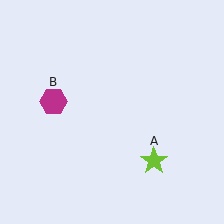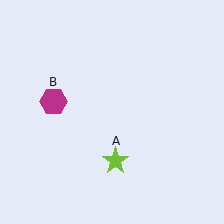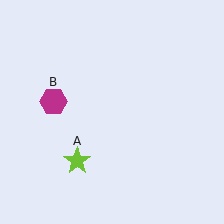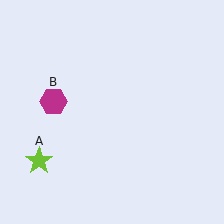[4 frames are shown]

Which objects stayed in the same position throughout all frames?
Magenta hexagon (object B) remained stationary.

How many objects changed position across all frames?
1 object changed position: lime star (object A).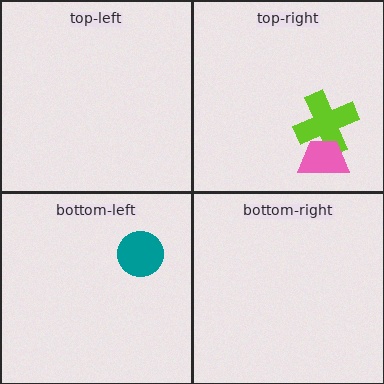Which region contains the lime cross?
The top-right region.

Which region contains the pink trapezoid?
The top-right region.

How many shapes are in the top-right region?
2.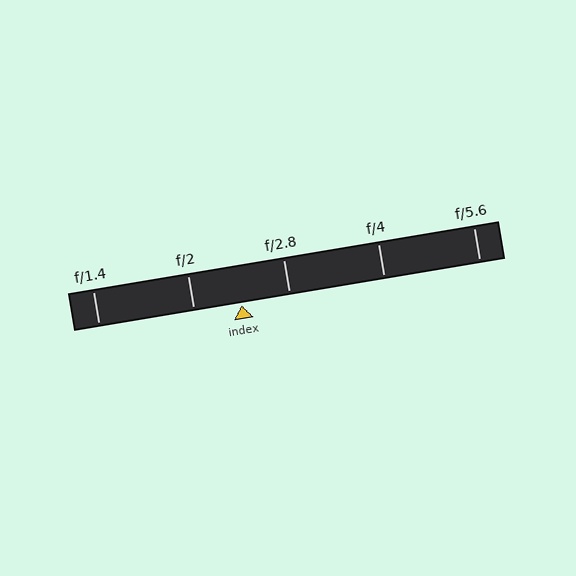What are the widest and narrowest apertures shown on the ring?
The widest aperture shown is f/1.4 and the narrowest is f/5.6.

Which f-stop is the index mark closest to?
The index mark is closest to f/2.8.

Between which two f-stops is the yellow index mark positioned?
The index mark is between f/2 and f/2.8.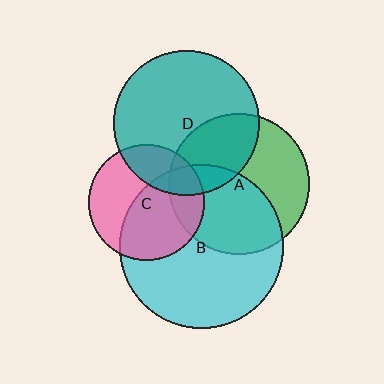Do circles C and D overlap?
Yes.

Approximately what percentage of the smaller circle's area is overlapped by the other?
Approximately 25%.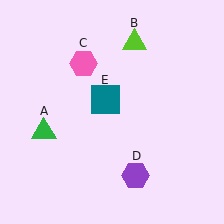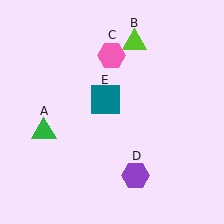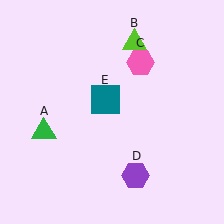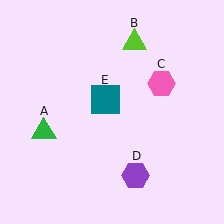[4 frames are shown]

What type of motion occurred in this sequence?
The pink hexagon (object C) rotated clockwise around the center of the scene.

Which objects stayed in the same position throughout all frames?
Green triangle (object A) and lime triangle (object B) and purple hexagon (object D) and teal square (object E) remained stationary.